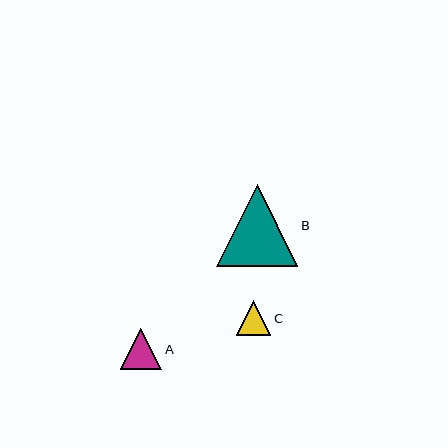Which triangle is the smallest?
Triangle C is the smallest with a size of approximately 35 pixels.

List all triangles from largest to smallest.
From largest to smallest: B, A, C.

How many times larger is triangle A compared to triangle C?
Triangle A is approximately 1.2 times the size of triangle C.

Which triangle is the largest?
Triangle B is the largest with a size of approximately 82 pixels.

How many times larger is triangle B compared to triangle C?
Triangle B is approximately 2.4 times the size of triangle C.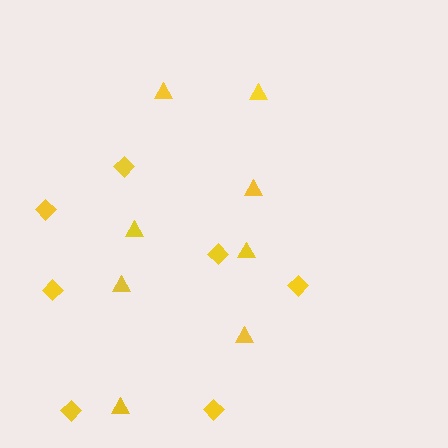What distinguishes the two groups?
There are 2 groups: one group of diamonds (7) and one group of triangles (8).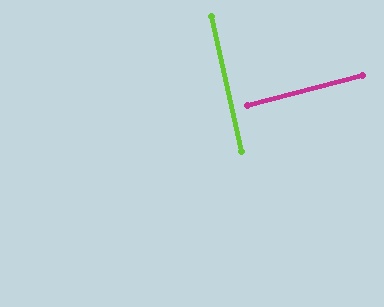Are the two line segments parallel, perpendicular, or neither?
Perpendicular — they meet at approximately 88°.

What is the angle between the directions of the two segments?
Approximately 88 degrees.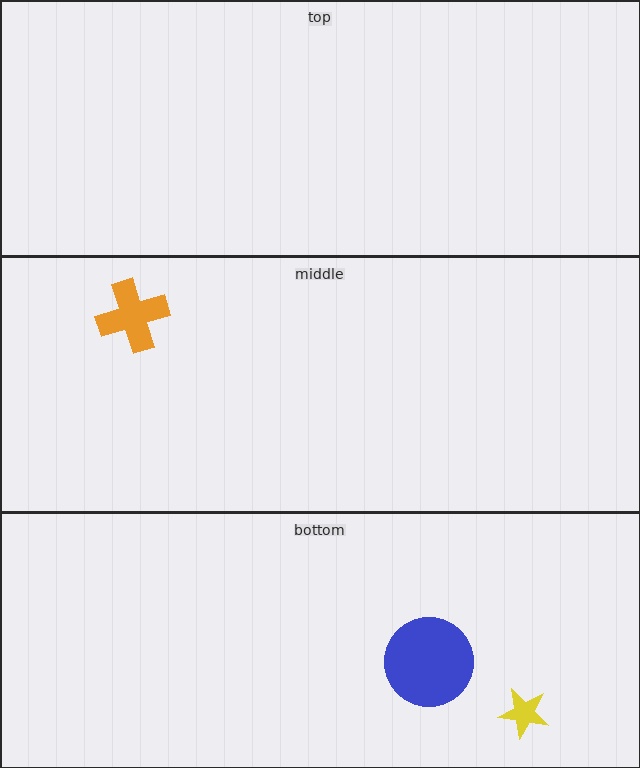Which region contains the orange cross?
The middle region.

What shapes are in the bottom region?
The yellow star, the blue circle.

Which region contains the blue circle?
The bottom region.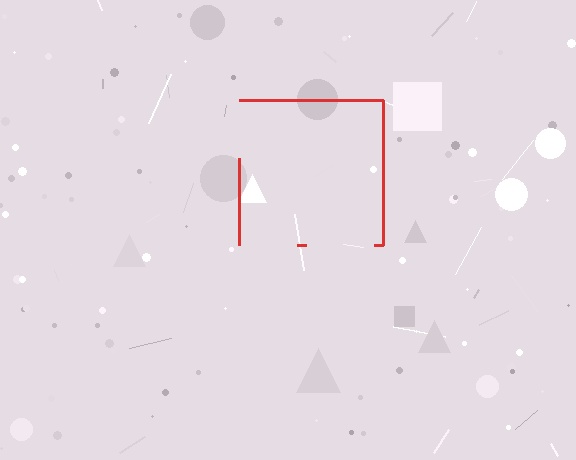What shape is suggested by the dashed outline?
The dashed outline suggests a square.